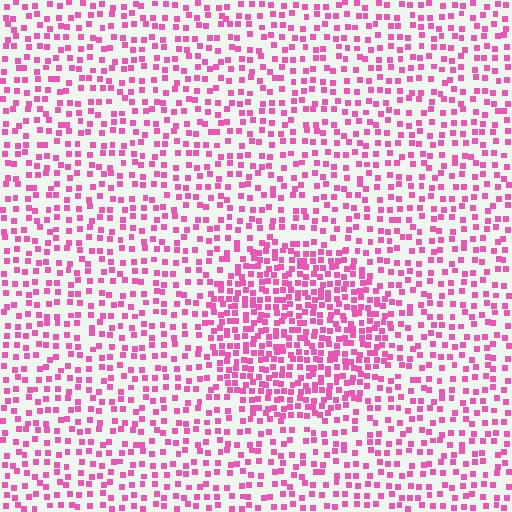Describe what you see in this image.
The image contains small pink elements arranged at two different densities. A circle-shaped region is visible where the elements are more densely packed than the surrounding area.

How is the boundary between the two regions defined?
The boundary is defined by a change in element density (approximately 1.9x ratio). All elements are the same color, size, and shape.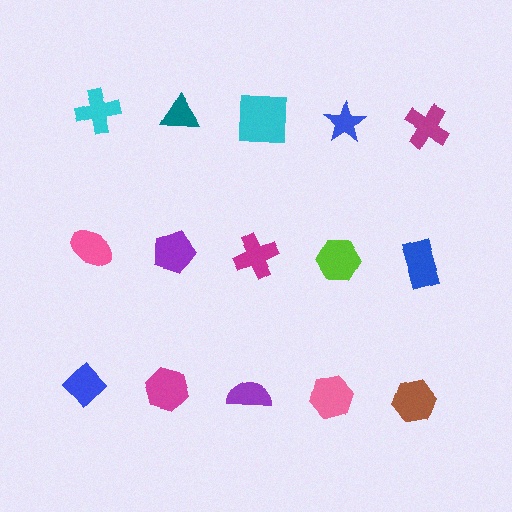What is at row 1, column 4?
A blue star.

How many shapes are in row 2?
5 shapes.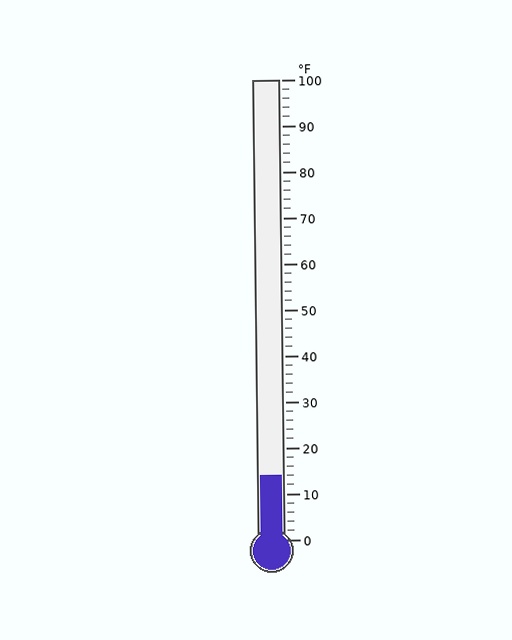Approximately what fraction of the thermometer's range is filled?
The thermometer is filled to approximately 15% of its range.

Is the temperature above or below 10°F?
The temperature is above 10°F.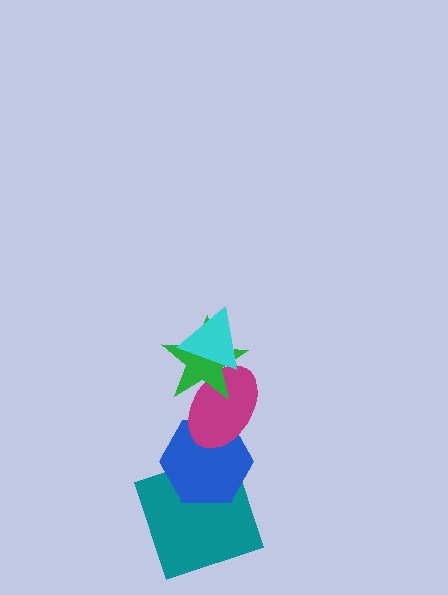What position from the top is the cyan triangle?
The cyan triangle is 1st from the top.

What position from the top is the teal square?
The teal square is 5th from the top.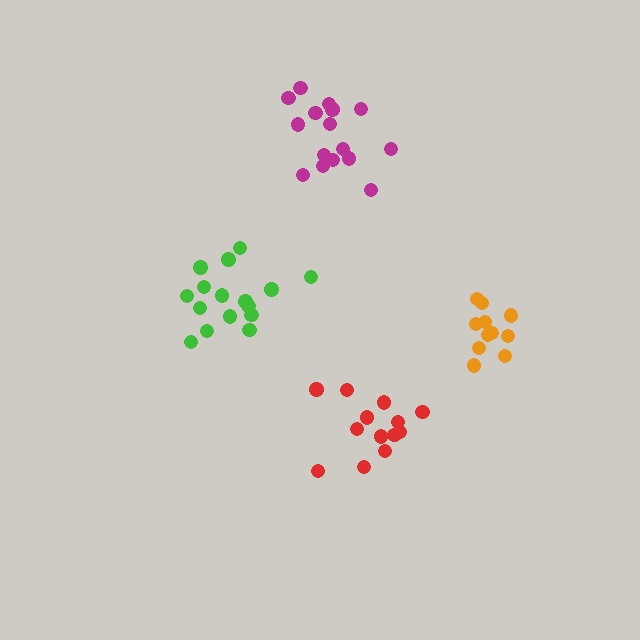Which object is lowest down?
The red cluster is bottommost.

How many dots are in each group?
Group 1: 16 dots, Group 2: 16 dots, Group 3: 11 dots, Group 4: 13 dots (56 total).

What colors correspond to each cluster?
The clusters are colored: magenta, green, orange, red.